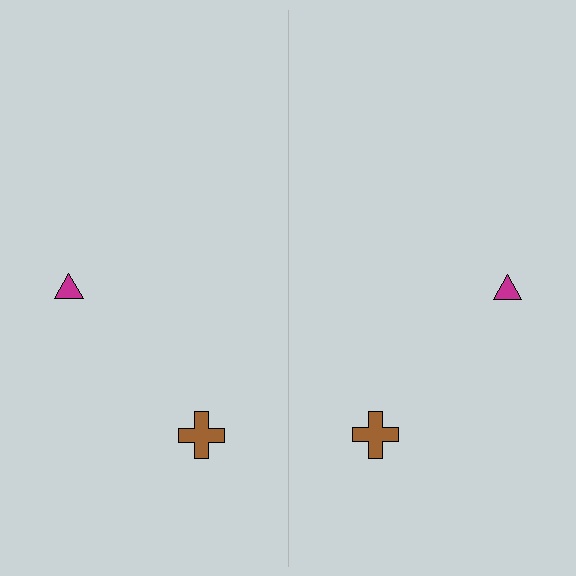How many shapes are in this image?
There are 4 shapes in this image.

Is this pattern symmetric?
Yes, this pattern has bilateral (reflection) symmetry.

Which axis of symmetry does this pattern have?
The pattern has a vertical axis of symmetry running through the center of the image.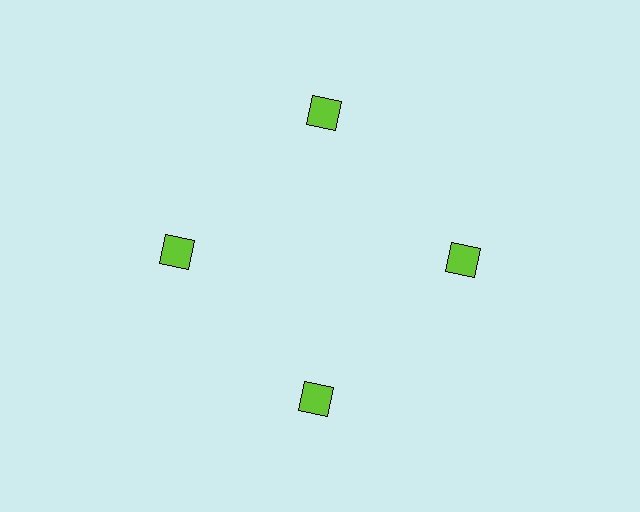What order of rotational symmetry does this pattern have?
This pattern has 4-fold rotational symmetry.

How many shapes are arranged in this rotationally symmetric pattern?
There are 4 shapes, arranged in 4 groups of 1.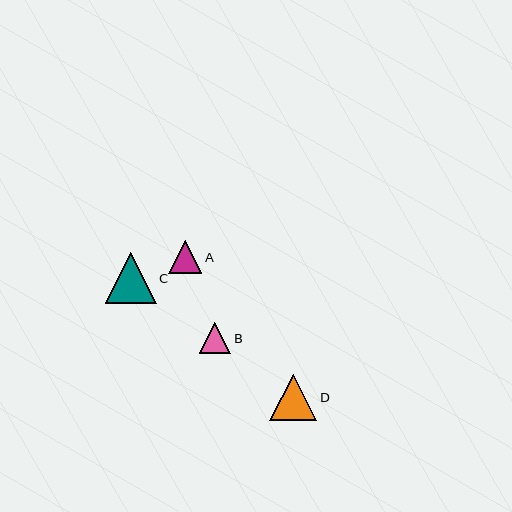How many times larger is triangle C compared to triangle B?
Triangle C is approximately 1.6 times the size of triangle B.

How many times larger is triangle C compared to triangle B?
Triangle C is approximately 1.6 times the size of triangle B.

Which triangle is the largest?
Triangle C is the largest with a size of approximately 51 pixels.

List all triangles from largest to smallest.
From largest to smallest: C, D, A, B.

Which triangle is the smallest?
Triangle B is the smallest with a size of approximately 31 pixels.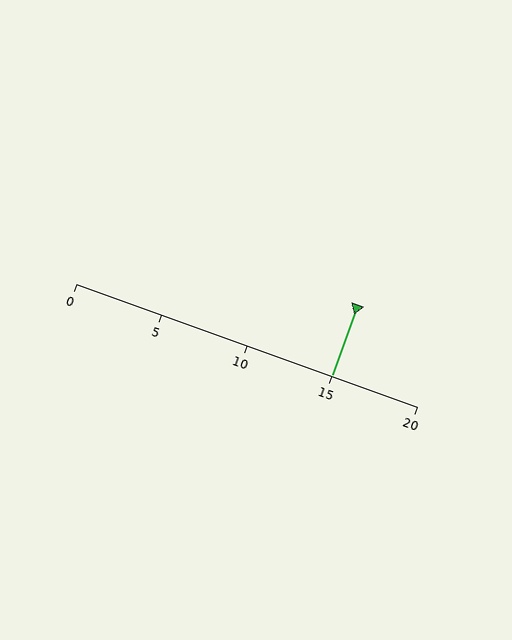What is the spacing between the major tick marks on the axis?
The major ticks are spaced 5 apart.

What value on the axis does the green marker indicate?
The marker indicates approximately 15.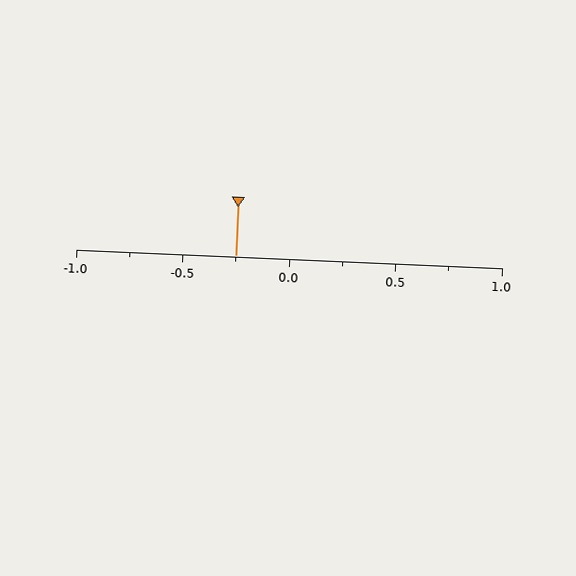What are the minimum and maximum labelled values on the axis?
The axis runs from -1.0 to 1.0.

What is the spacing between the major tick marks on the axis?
The major ticks are spaced 0.5 apart.